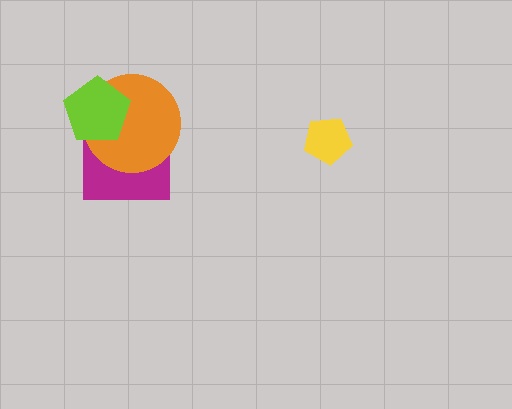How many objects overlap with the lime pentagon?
2 objects overlap with the lime pentagon.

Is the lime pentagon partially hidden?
No, no other shape covers it.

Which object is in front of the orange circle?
The lime pentagon is in front of the orange circle.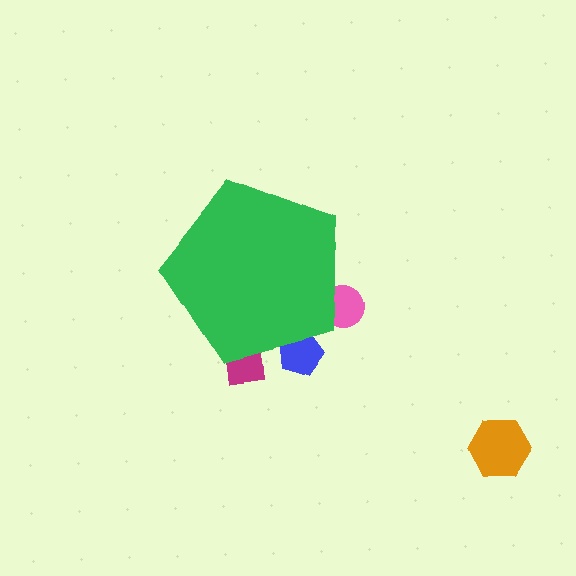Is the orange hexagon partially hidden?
No, the orange hexagon is fully visible.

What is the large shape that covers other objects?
A green pentagon.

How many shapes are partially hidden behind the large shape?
3 shapes are partially hidden.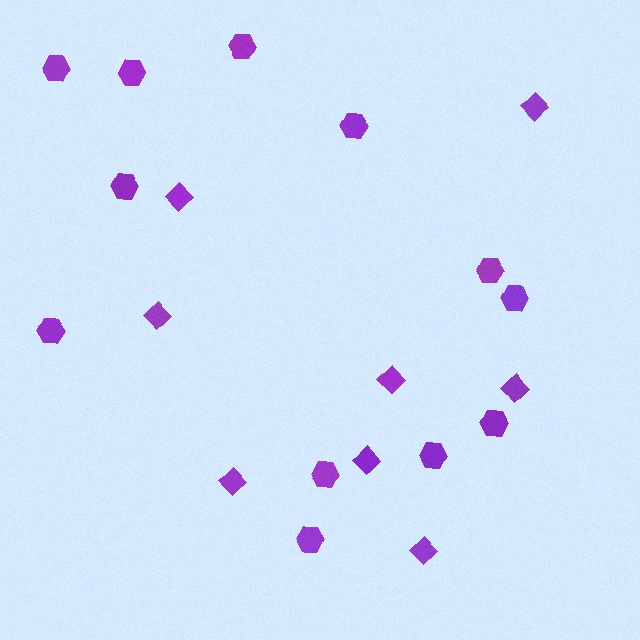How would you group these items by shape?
There are 2 groups: one group of hexagons (12) and one group of diamonds (8).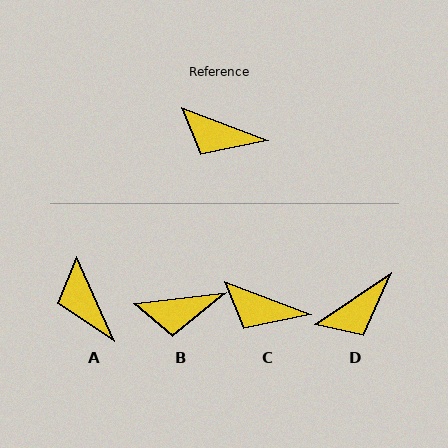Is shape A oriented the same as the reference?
No, it is off by about 45 degrees.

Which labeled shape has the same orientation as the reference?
C.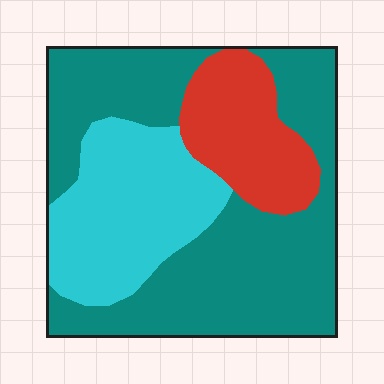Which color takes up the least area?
Red, at roughly 20%.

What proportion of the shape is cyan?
Cyan takes up between a quarter and a half of the shape.